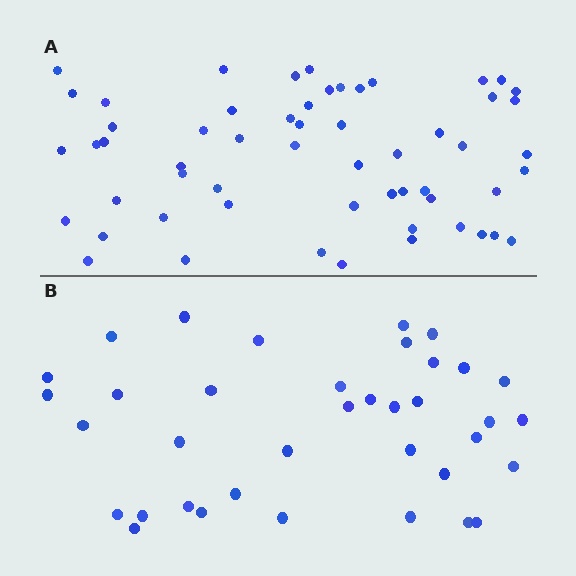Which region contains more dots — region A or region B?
Region A (the top region) has more dots.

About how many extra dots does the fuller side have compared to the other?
Region A has approximately 20 more dots than region B.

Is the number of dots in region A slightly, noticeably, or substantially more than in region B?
Region A has substantially more. The ratio is roughly 1.5 to 1.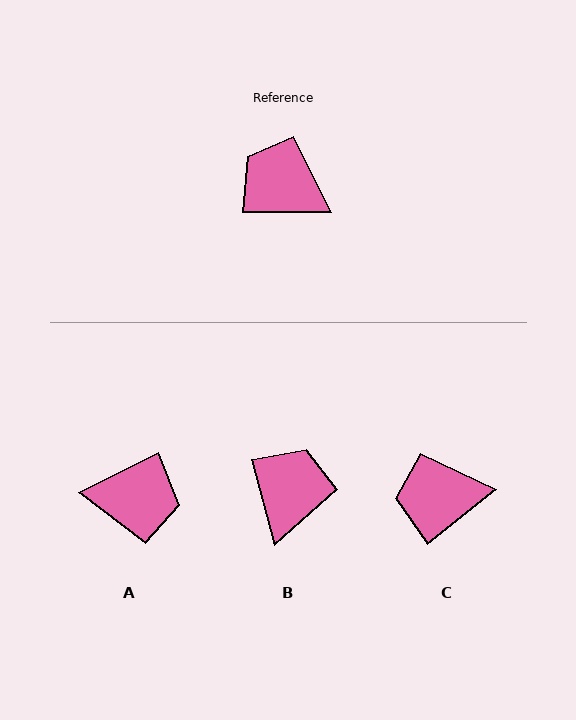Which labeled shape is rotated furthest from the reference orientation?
A, about 154 degrees away.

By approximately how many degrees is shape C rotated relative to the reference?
Approximately 39 degrees counter-clockwise.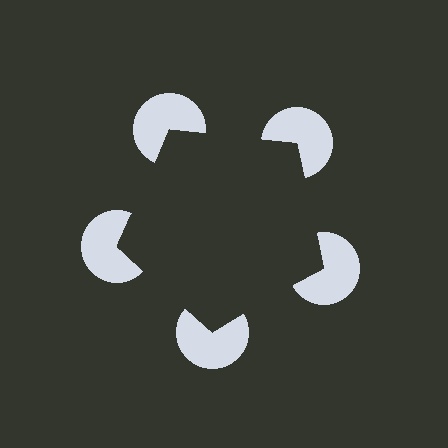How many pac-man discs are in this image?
There are 5 — one at each vertex of the illusory pentagon.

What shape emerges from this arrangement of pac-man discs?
An illusory pentagon — its edges are inferred from the aligned wedge cuts in the pac-man discs, not physically drawn.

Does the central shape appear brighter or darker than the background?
It typically appears slightly darker than the background, even though no actual brightness change is drawn.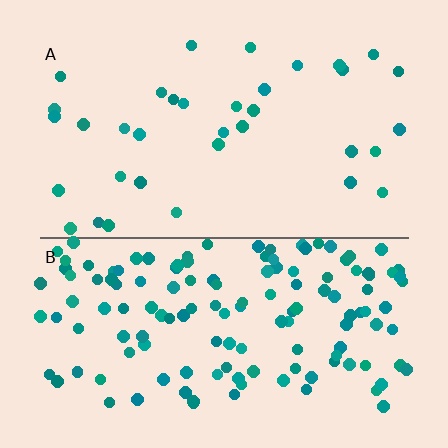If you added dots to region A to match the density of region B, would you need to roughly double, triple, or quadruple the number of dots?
Approximately quadruple.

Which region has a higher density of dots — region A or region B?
B (the bottom).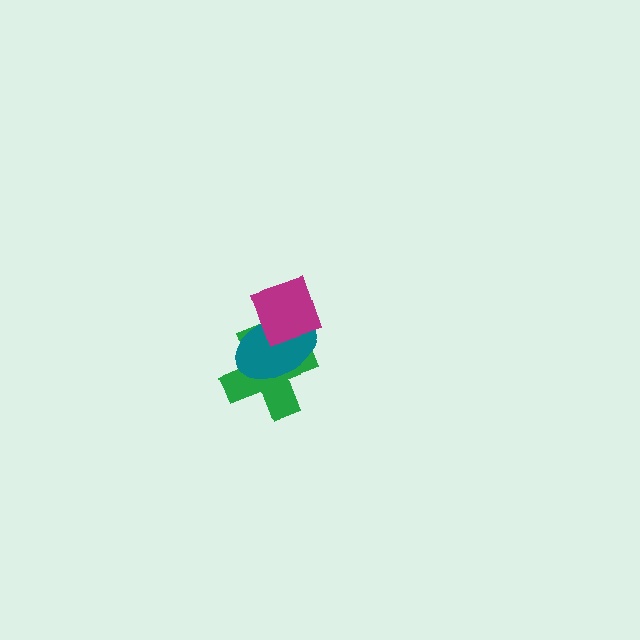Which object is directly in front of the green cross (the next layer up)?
The teal ellipse is directly in front of the green cross.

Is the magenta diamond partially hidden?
No, no other shape covers it.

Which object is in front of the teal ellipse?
The magenta diamond is in front of the teal ellipse.